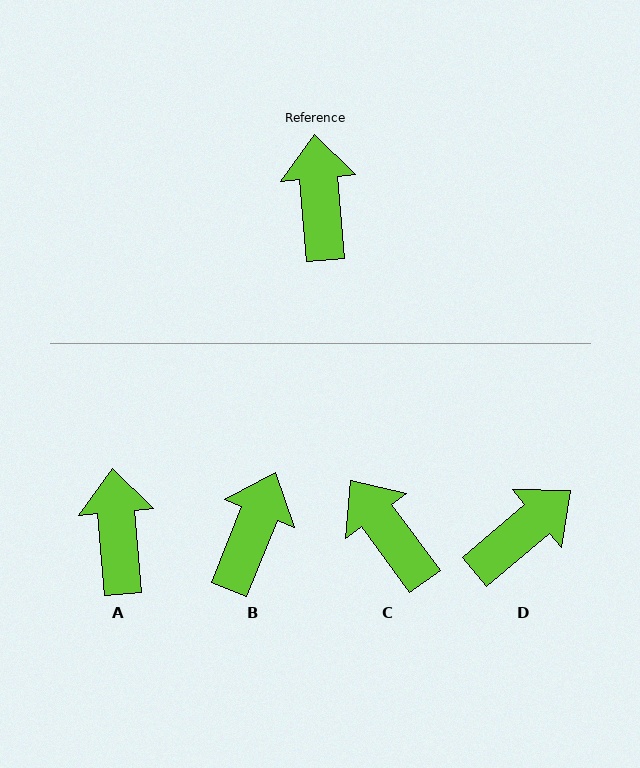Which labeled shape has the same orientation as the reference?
A.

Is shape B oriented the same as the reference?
No, it is off by about 27 degrees.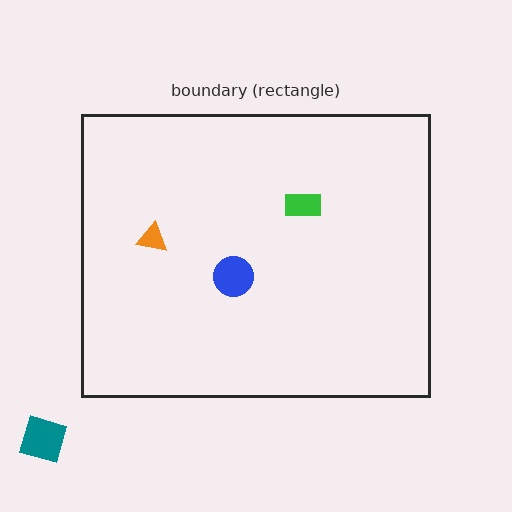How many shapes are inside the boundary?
3 inside, 1 outside.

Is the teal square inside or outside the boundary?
Outside.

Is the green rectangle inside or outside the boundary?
Inside.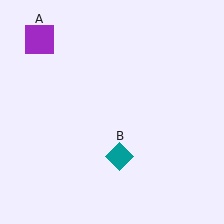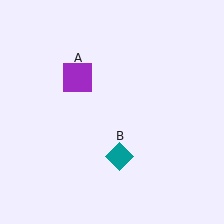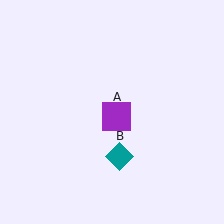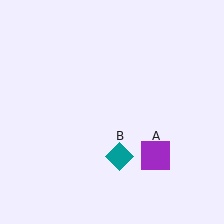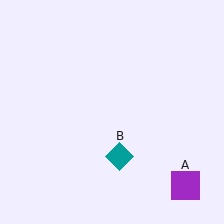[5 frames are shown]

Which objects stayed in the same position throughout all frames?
Teal diamond (object B) remained stationary.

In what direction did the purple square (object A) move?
The purple square (object A) moved down and to the right.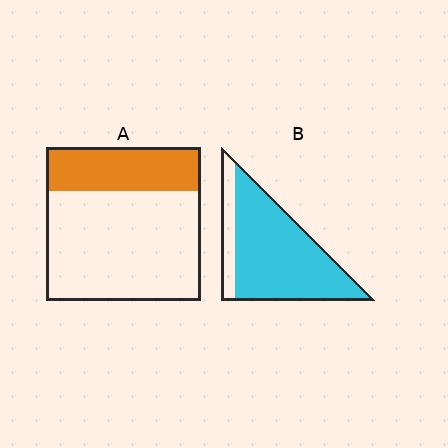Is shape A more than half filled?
No.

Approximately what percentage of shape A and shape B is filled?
A is approximately 30% and B is approximately 85%.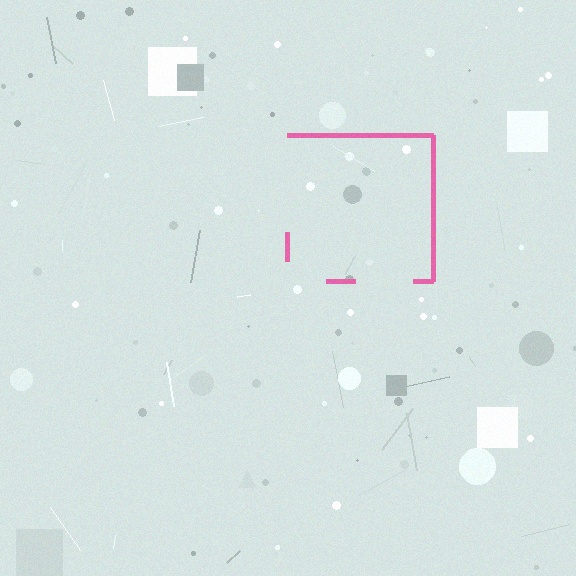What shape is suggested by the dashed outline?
The dashed outline suggests a square.